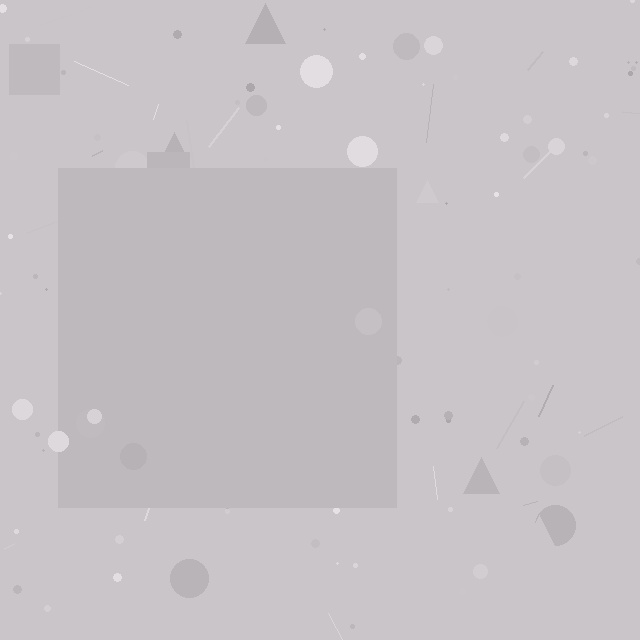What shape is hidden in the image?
A square is hidden in the image.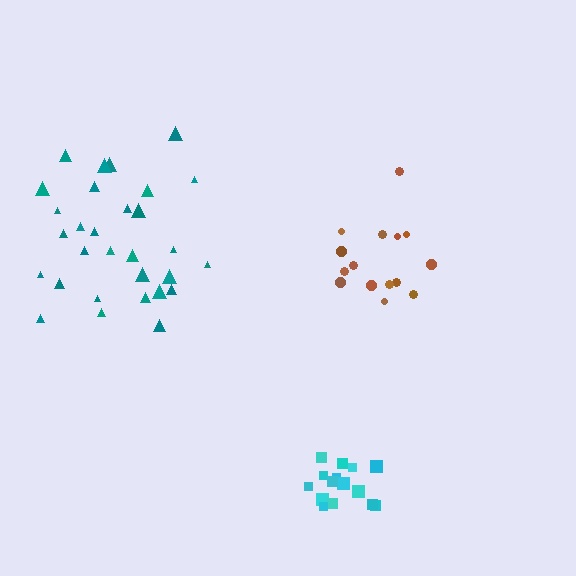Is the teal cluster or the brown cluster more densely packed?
Brown.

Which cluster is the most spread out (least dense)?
Teal.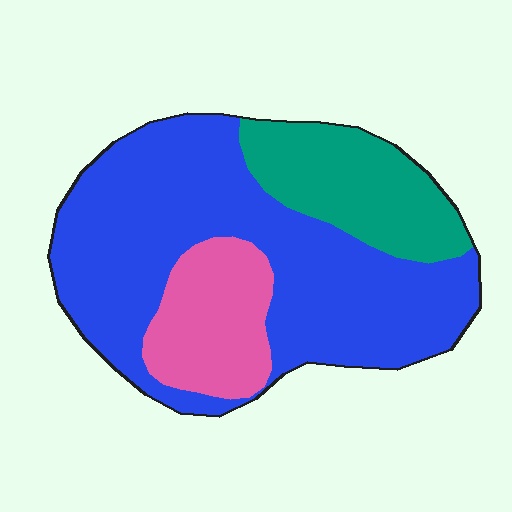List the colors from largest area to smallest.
From largest to smallest: blue, teal, pink.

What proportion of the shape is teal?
Teal covers roughly 20% of the shape.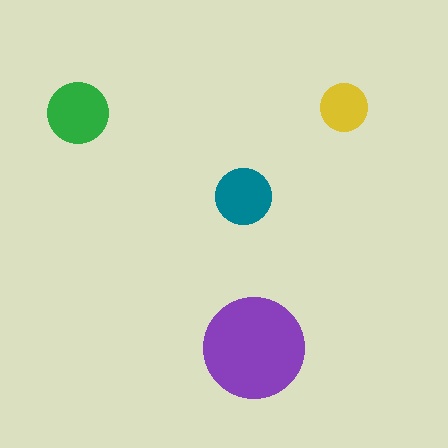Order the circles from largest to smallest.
the purple one, the green one, the teal one, the yellow one.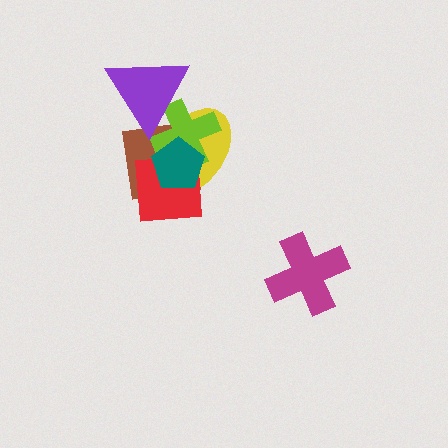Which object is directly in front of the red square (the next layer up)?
The lime cross is directly in front of the red square.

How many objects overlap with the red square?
4 objects overlap with the red square.